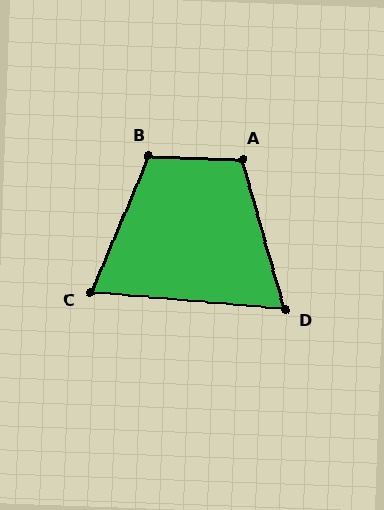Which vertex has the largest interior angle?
B, at approximately 111 degrees.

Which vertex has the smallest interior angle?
D, at approximately 69 degrees.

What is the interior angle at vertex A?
Approximately 108 degrees (obtuse).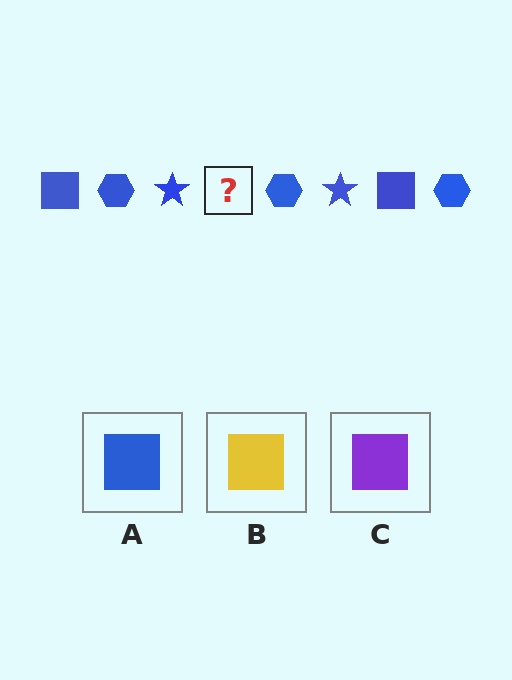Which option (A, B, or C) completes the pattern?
A.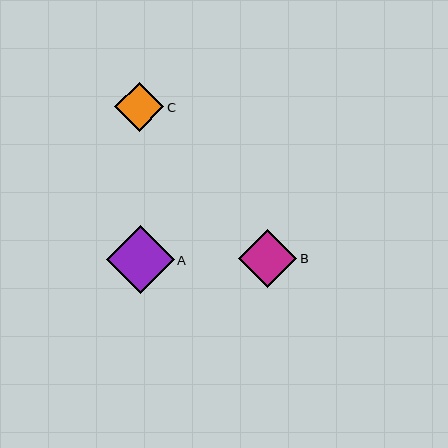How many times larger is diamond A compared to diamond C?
Diamond A is approximately 1.4 times the size of diamond C.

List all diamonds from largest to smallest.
From largest to smallest: A, B, C.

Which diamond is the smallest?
Diamond C is the smallest with a size of approximately 49 pixels.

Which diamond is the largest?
Diamond A is the largest with a size of approximately 68 pixels.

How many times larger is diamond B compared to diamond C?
Diamond B is approximately 1.2 times the size of diamond C.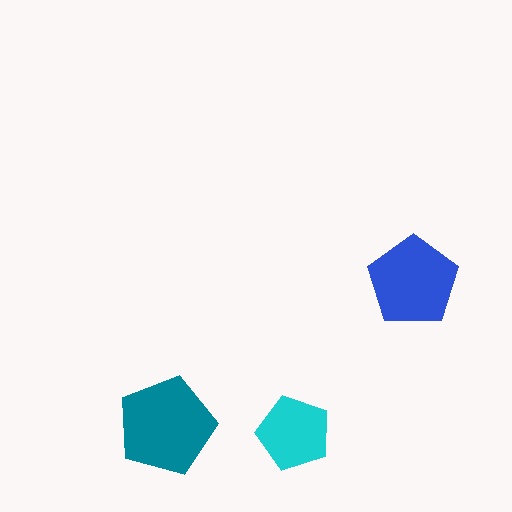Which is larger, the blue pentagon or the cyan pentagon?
The blue one.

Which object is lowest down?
The cyan pentagon is bottommost.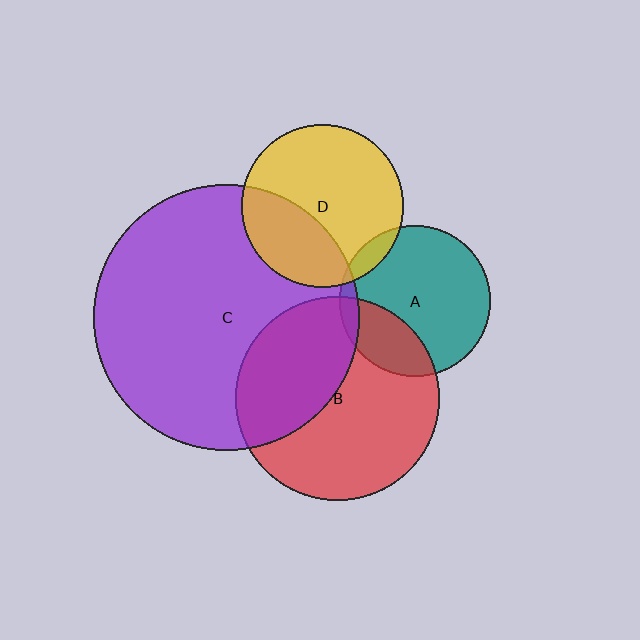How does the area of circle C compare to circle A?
Approximately 3.1 times.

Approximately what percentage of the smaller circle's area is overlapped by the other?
Approximately 25%.